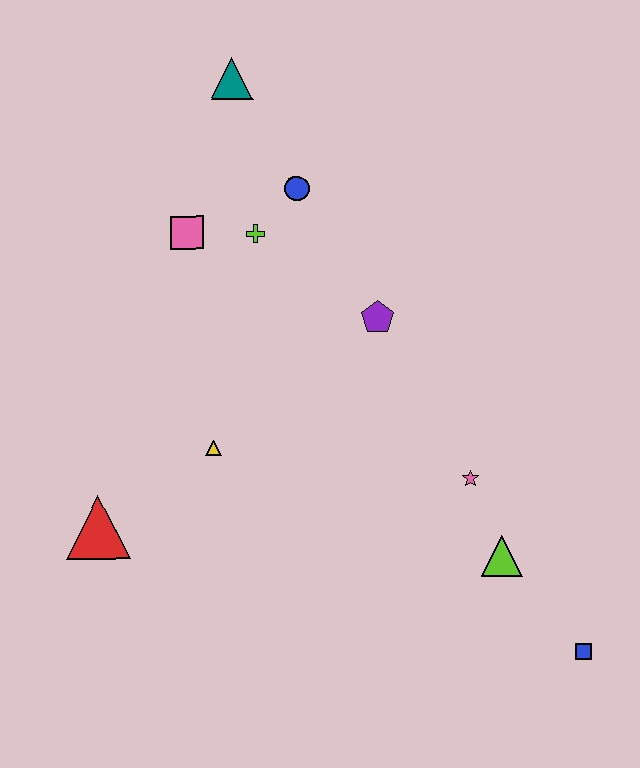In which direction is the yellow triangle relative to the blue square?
The yellow triangle is to the left of the blue square.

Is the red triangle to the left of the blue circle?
Yes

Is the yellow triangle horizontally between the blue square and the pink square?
Yes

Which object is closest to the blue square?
The lime triangle is closest to the blue square.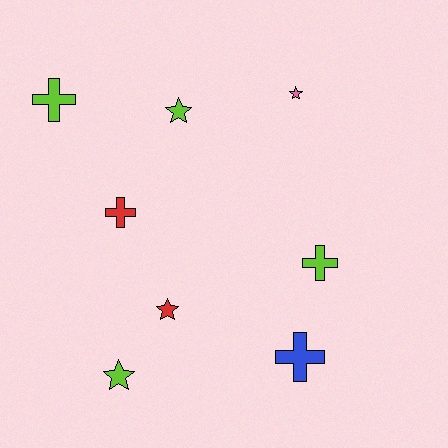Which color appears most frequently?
Lime, with 4 objects.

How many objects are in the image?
There are 8 objects.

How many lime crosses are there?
There are 2 lime crosses.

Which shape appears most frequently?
Star, with 4 objects.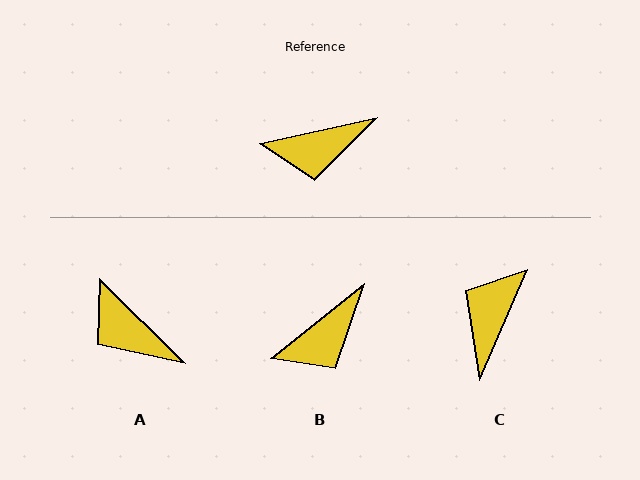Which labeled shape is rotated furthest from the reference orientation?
C, about 126 degrees away.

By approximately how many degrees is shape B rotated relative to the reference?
Approximately 26 degrees counter-clockwise.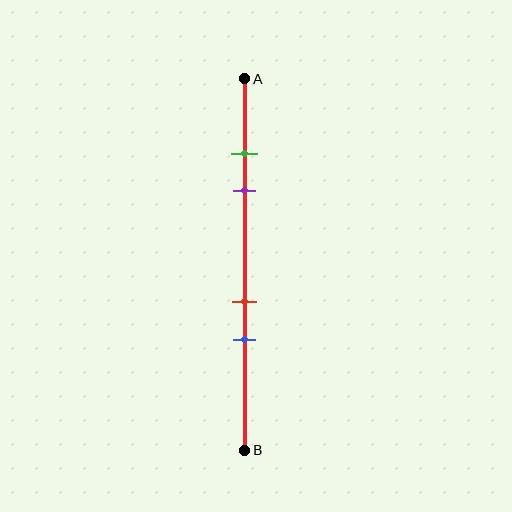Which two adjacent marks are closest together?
The green and purple marks are the closest adjacent pair.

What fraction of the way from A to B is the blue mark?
The blue mark is approximately 70% (0.7) of the way from A to B.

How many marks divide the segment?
There are 4 marks dividing the segment.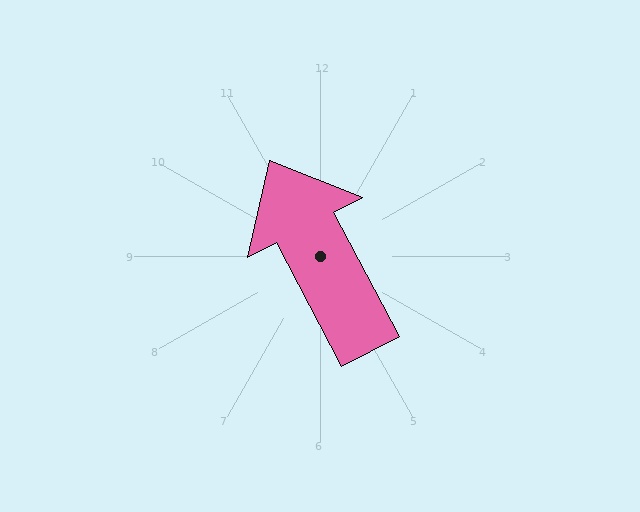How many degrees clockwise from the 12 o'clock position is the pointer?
Approximately 332 degrees.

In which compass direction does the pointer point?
Northwest.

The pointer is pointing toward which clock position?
Roughly 11 o'clock.